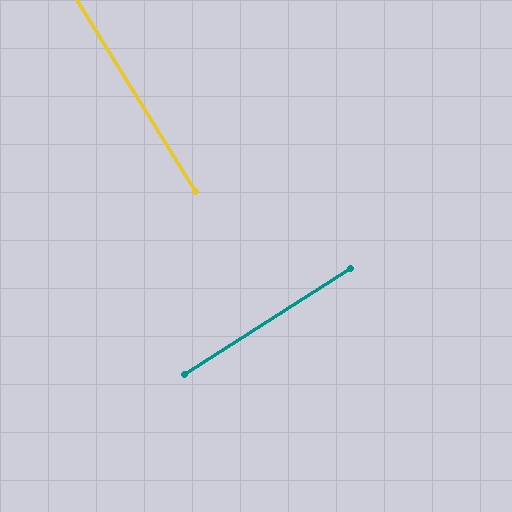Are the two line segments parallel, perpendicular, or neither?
Perpendicular — they meet at approximately 89°.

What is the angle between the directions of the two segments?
Approximately 89 degrees.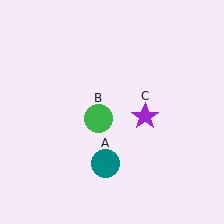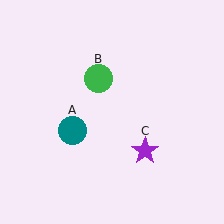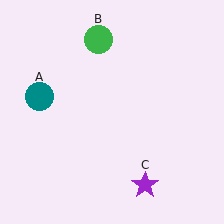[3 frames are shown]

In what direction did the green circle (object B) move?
The green circle (object B) moved up.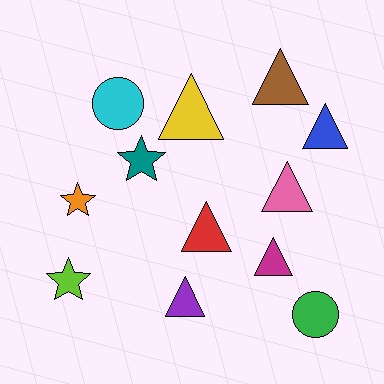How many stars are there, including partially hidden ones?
There are 3 stars.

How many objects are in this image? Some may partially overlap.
There are 12 objects.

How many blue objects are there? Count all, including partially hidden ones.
There is 1 blue object.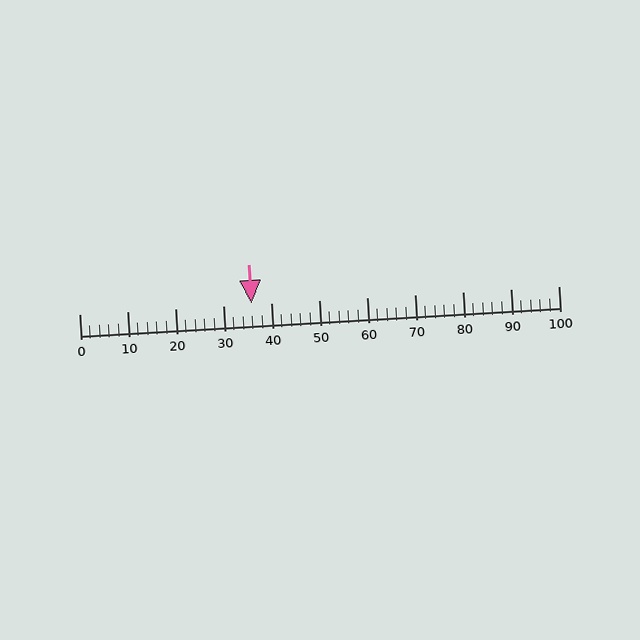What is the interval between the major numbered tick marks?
The major tick marks are spaced 10 units apart.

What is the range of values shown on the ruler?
The ruler shows values from 0 to 100.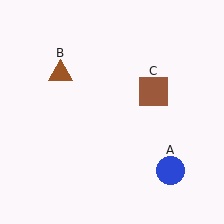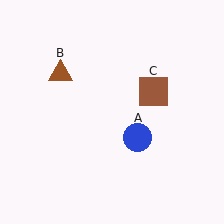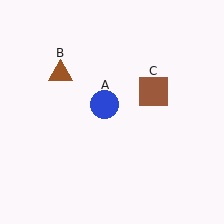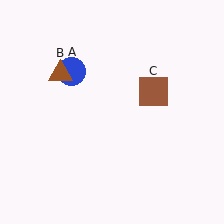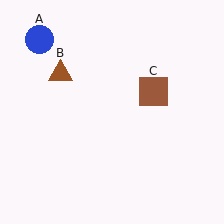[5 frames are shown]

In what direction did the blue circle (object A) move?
The blue circle (object A) moved up and to the left.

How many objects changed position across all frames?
1 object changed position: blue circle (object A).